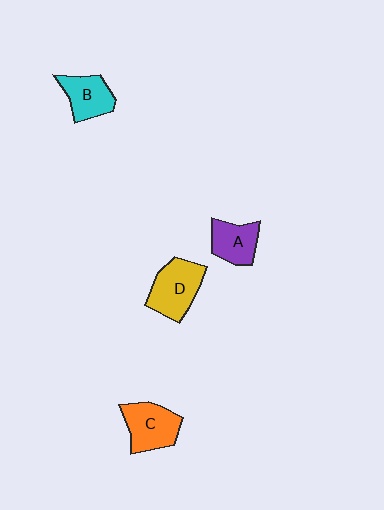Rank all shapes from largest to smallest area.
From largest to smallest: D (yellow), C (orange), B (cyan), A (purple).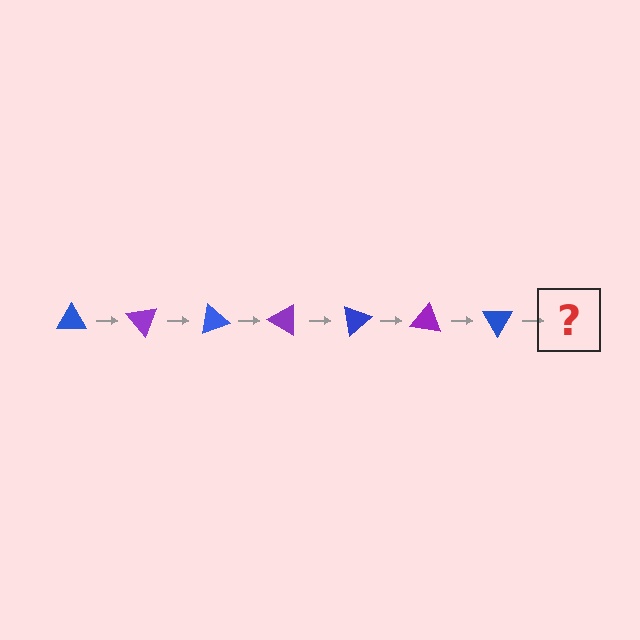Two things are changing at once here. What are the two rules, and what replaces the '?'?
The two rules are that it rotates 50 degrees each step and the color cycles through blue and purple. The '?' should be a purple triangle, rotated 350 degrees from the start.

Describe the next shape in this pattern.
It should be a purple triangle, rotated 350 degrees from the start.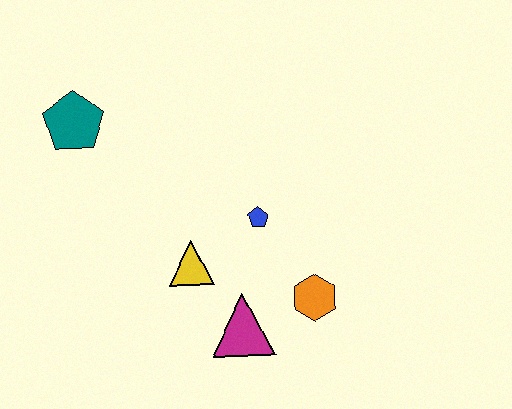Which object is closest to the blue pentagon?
The yellow triangle is closest to the blue pentagon.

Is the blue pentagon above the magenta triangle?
Yes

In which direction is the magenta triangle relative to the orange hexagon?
The magenta triangle is to the left of the orange hexagon.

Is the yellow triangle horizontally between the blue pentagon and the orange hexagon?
No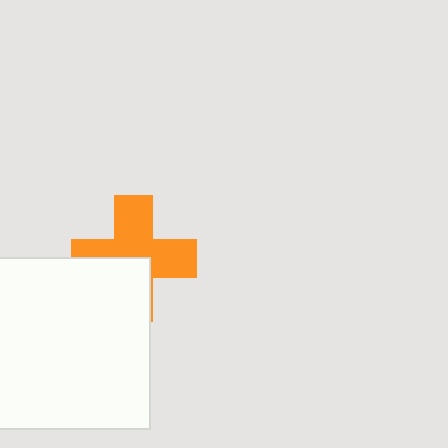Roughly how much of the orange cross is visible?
About half of it is visible (roughly 61%).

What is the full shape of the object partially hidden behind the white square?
The partially hidden object is an orange cross.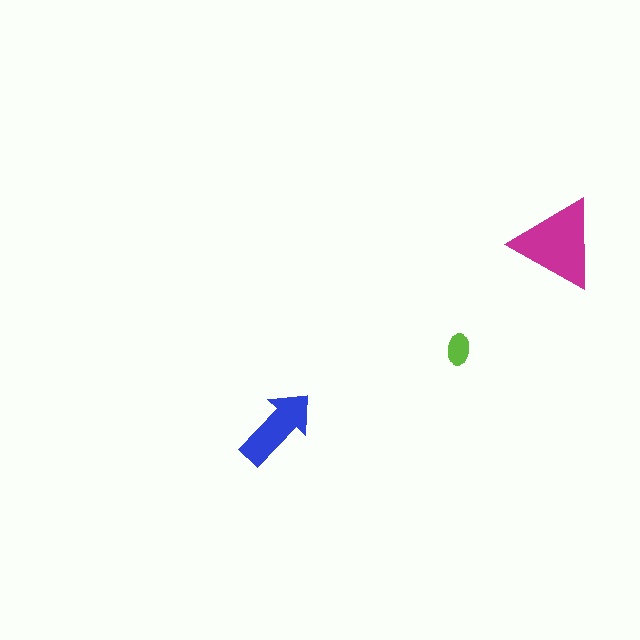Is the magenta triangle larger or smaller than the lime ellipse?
Larger.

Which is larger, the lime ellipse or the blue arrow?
The blue arrow.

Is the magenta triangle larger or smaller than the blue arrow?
Larger.